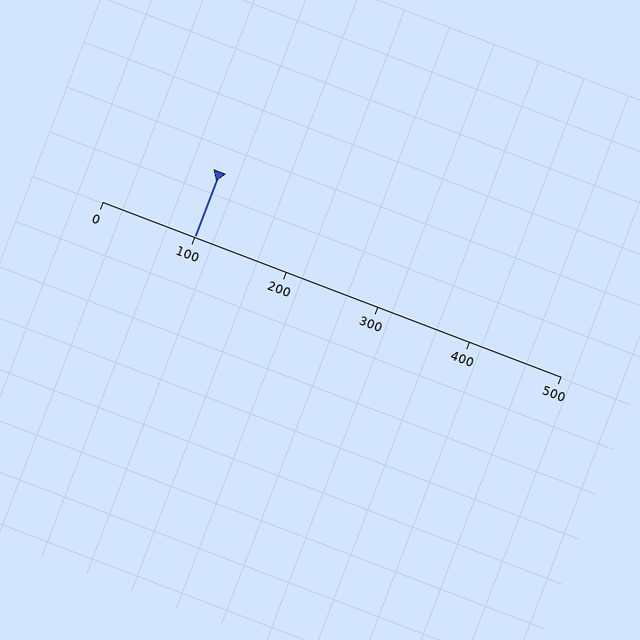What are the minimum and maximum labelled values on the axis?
The axis runs from 0 to 500.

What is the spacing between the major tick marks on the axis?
The major ticks are spaced 100 apart.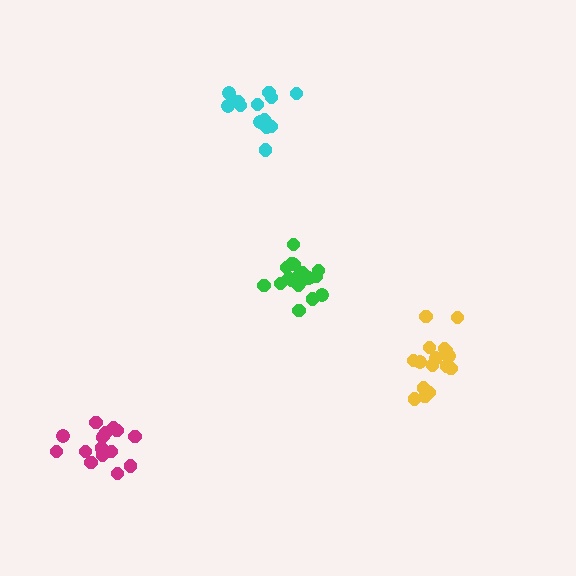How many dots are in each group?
Group 1: 16 dots, Group 2: 16 dots, Group 3: 19 dots, Group 4: 14 dots (65 total).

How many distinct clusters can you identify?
There are 4 distinct clusters.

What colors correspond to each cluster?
The clusters are colored: yellow, magenta, green, cyan.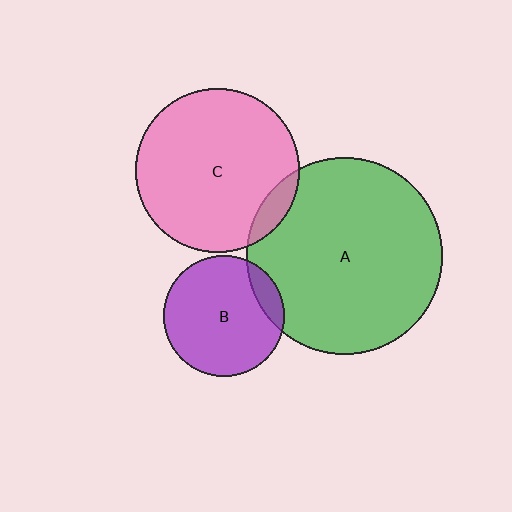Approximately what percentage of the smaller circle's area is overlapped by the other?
Approximately 10%.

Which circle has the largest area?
Circle A (green).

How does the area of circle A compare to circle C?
Approximately 1.4 times.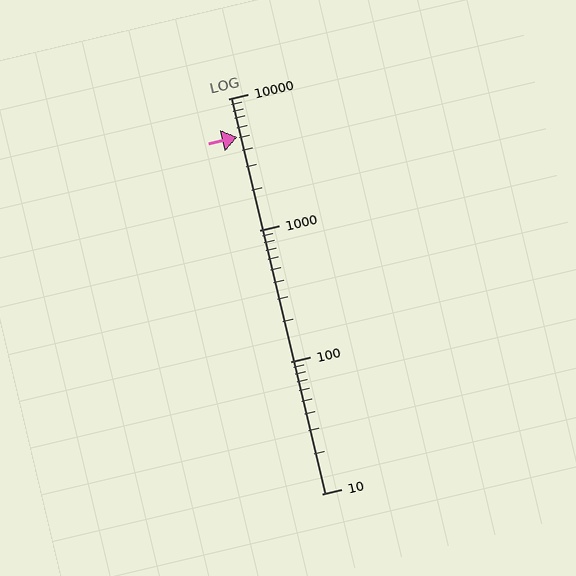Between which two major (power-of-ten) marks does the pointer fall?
The pointer is between 1000 and 10000.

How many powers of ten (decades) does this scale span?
The scale spans 3 decades, from 10 to 10000.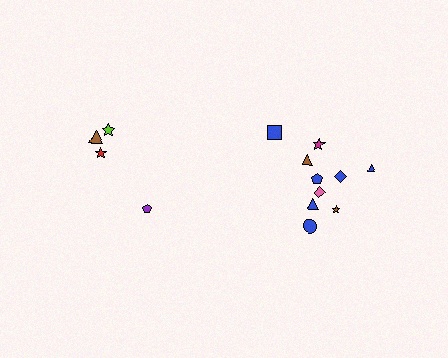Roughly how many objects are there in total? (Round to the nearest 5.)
Roughly 15 objects in total.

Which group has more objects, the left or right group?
The right group.